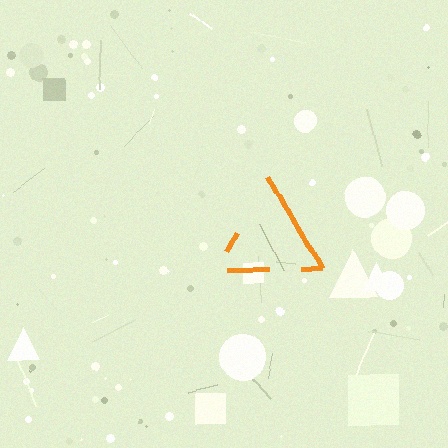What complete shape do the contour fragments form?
The contour fragments form a triangle.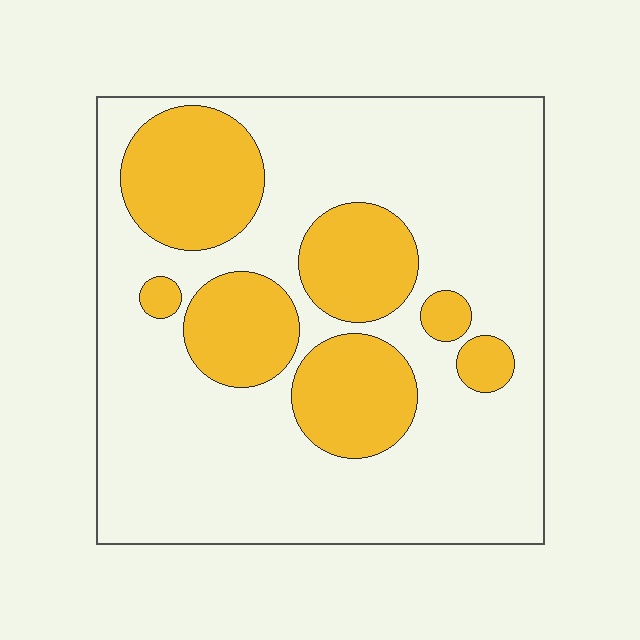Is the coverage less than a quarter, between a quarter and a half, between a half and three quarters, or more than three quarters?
Between a quarter and a half.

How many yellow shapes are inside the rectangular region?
7.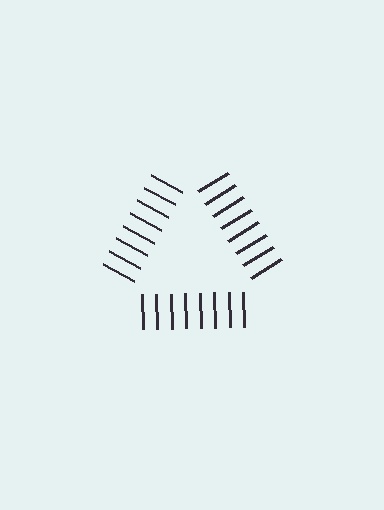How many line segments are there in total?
24 — 8 along each of the 3 edges.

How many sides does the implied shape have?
3 sides — the line-ends trace a triangle.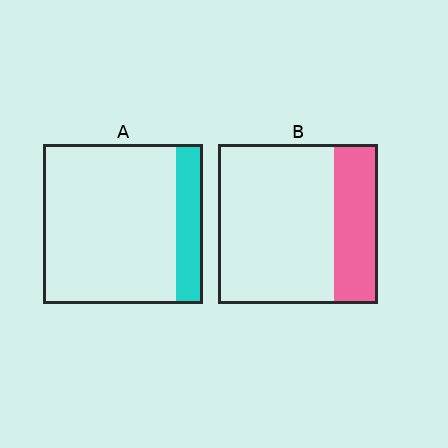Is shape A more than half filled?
No.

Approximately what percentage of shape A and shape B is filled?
A is approximately 15% and B is approximately 30%.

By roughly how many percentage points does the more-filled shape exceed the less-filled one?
By roughly 10 percentage points (B over A).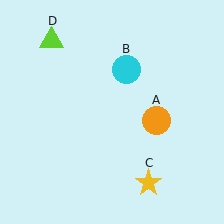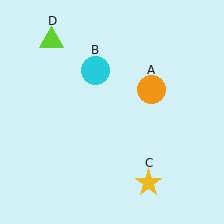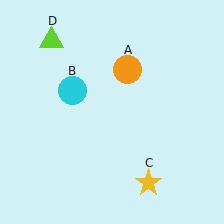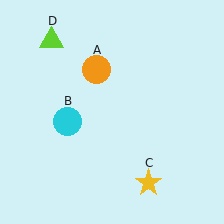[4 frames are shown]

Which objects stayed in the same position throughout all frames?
Yellow star (object C) and lime triangle (object D) remained stationary.